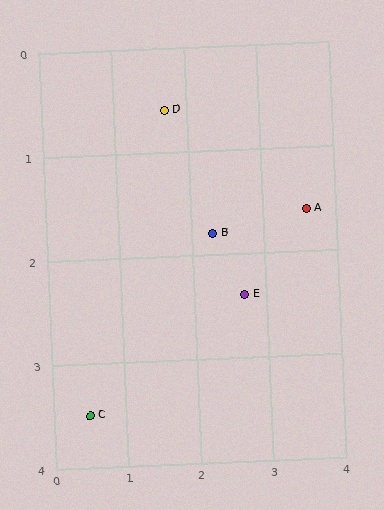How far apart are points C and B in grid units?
Points C and B are about 2.5 grid units apart.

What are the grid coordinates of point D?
Point D is at approximately (1.7, 0.6).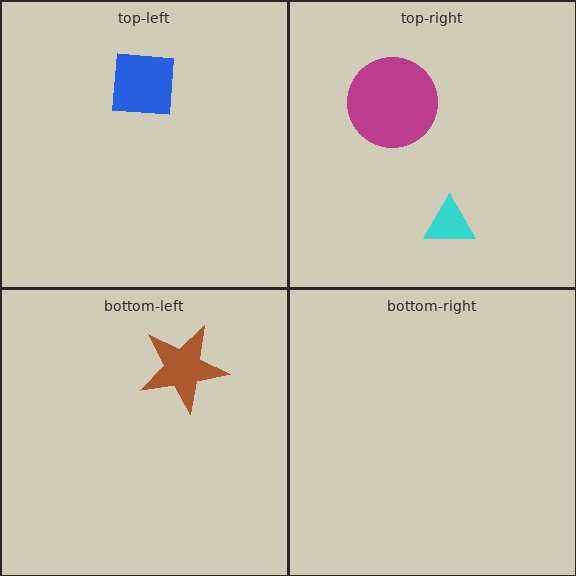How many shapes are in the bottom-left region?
1.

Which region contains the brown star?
The bottom-left region.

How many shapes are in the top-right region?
2.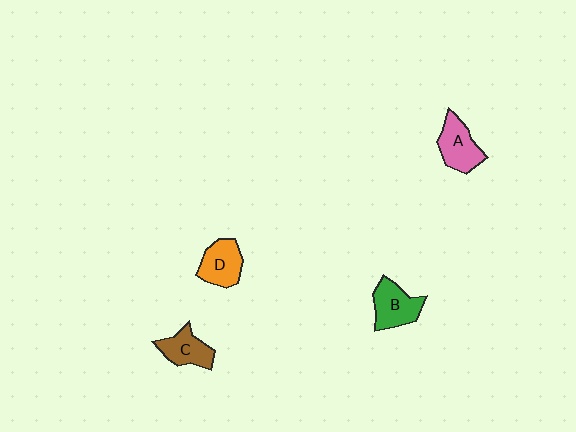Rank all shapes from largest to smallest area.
From largest to smallest: B (green), A (pink), D (orange), C (brown).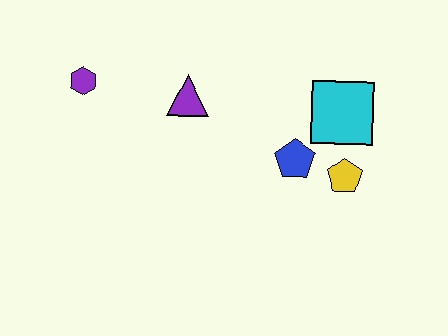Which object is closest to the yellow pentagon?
The blue pentagon is closest to the yellow pentagon.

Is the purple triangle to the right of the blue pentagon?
No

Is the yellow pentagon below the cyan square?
Yes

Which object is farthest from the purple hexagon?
The yellow pentagon is farthest from the purple hexagon.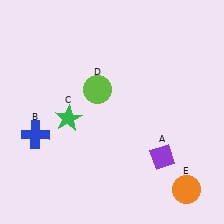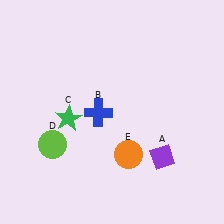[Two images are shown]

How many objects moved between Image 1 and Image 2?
3 objects moved between the two images.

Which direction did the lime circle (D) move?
The lime circle (D) moved down.